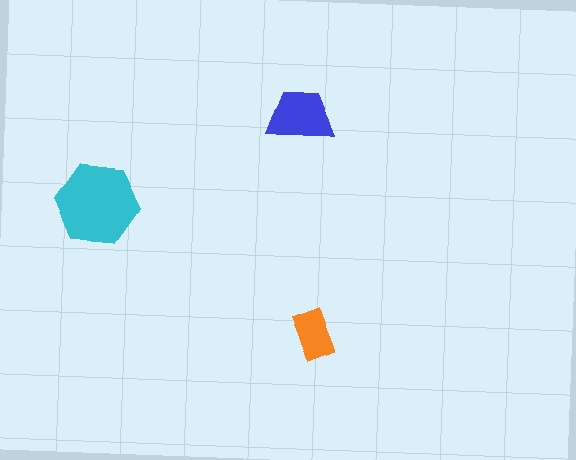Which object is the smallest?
The orange rectangle.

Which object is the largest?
The cyan hexagon.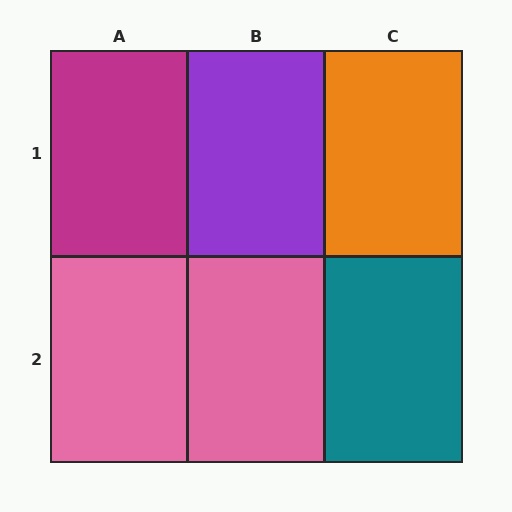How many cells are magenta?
1 cell is magenta.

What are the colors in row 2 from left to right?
Pink, pink, teal.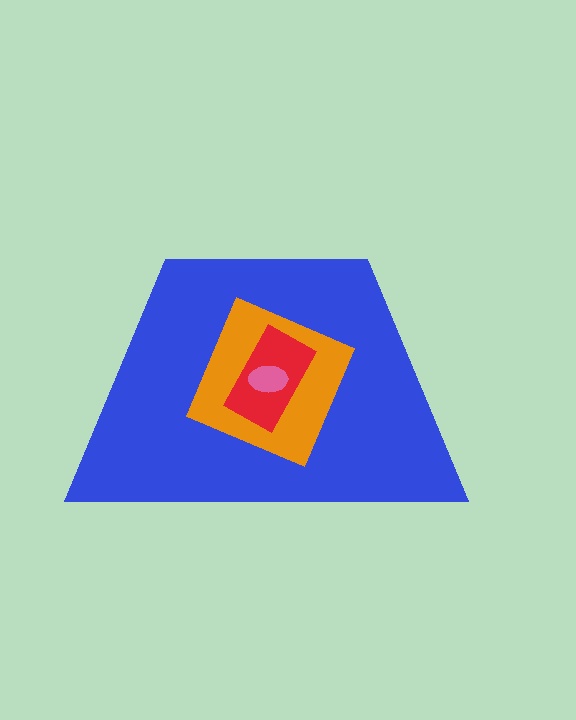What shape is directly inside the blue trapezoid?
The orange square.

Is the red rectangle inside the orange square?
Yes.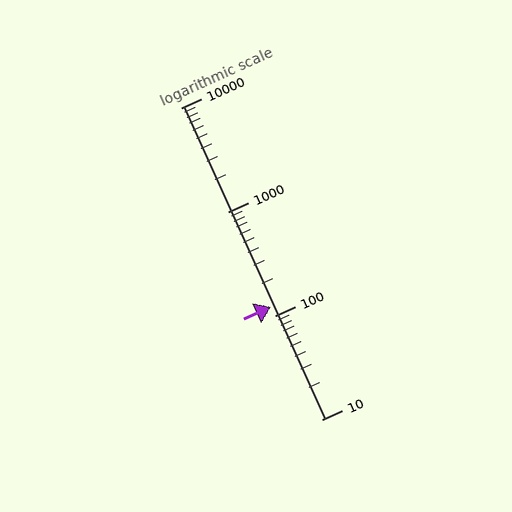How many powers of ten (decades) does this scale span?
The scale spans 3 decades, from 10 to 10000.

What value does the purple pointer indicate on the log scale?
The pointer indicates approximately 120.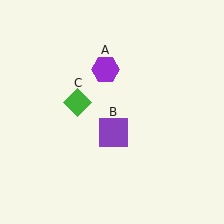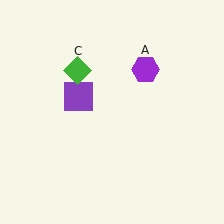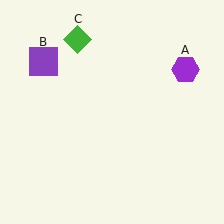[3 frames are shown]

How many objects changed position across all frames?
3 objects changed position: purple hexagon (object A), purple square (object B), green diamond (object C).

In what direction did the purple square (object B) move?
The purple square (object B) moved up and to the left.